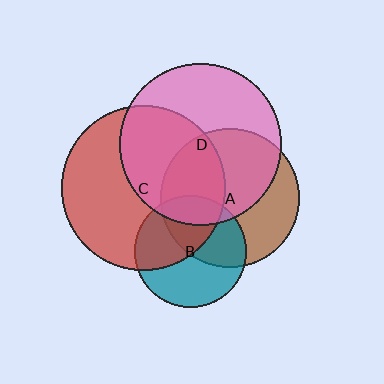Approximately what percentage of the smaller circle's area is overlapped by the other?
Approximately 45%.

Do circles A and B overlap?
Yes.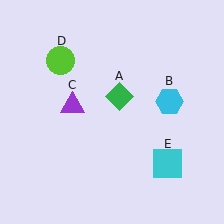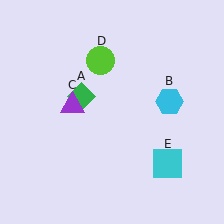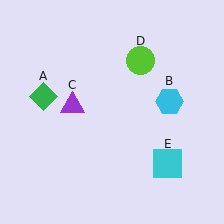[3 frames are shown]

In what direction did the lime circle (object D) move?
The lime circle (object D) moved right.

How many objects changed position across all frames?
2 objects changed position: green diamond (object A), lime circle (object D).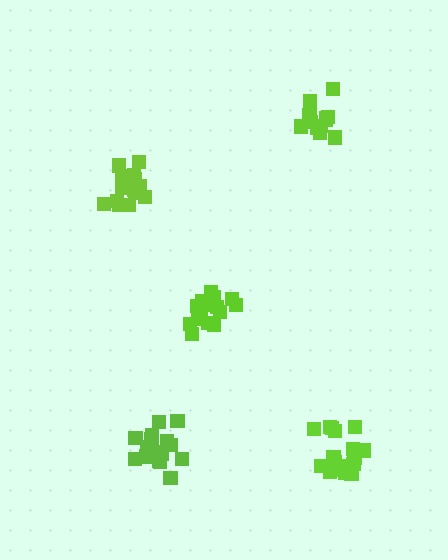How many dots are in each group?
Group 1: 19 dots, Group 2: 15 dots, Group 3: 15 dots, Group 4: 18 dots, Group 5: 13 dots (80 total).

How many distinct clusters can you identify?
There are 5 distinct clusters.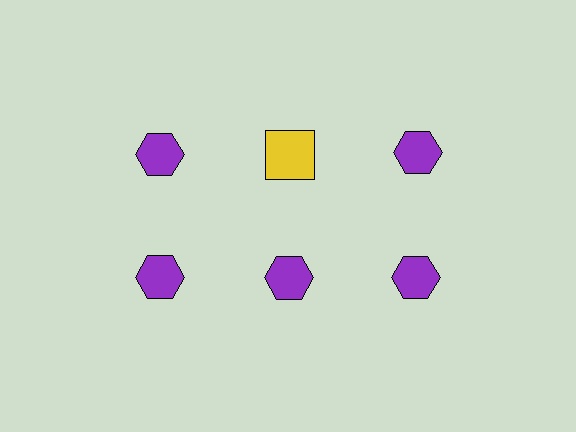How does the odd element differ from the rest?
It differs in both color (yellow instead of purple) and shape (square instead of hexagon).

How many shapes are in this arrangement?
There are 6 shapes arranged in a grid pattern.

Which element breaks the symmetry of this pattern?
The yellow square in the top row, second from left column breaks the symmetry. All other shapes are purple hexagons.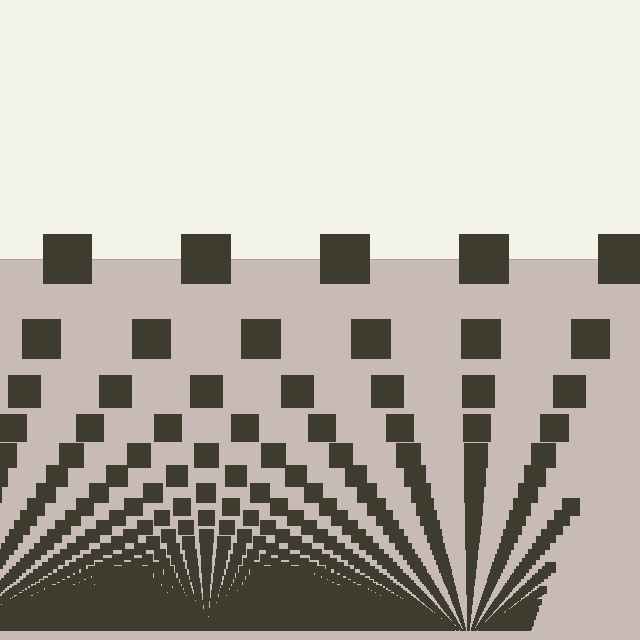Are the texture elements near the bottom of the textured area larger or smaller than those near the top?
Smaller. The gradient is inverted — elements near the bottom are smaller and denser.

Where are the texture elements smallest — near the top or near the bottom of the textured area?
Near the bottom.